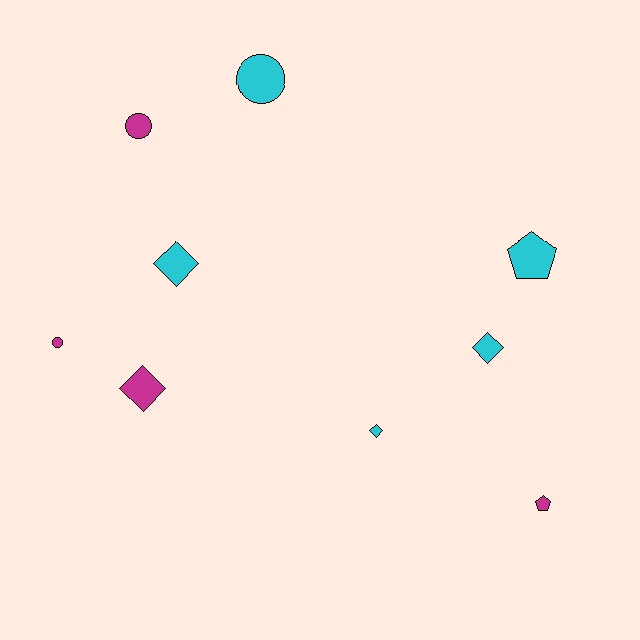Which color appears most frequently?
Cyan, with 5 objects.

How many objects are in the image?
There are 9 objects.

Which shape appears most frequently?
Diamond, with 4 objects.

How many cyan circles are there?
There is 1 cyan circle.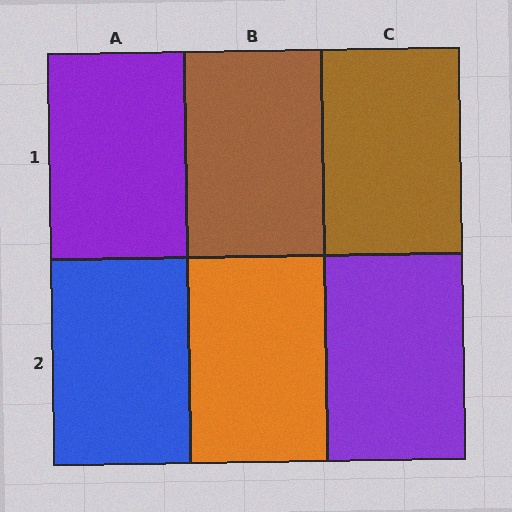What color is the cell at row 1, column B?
Brown.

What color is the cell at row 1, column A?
Purple.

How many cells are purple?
2 cells are purple.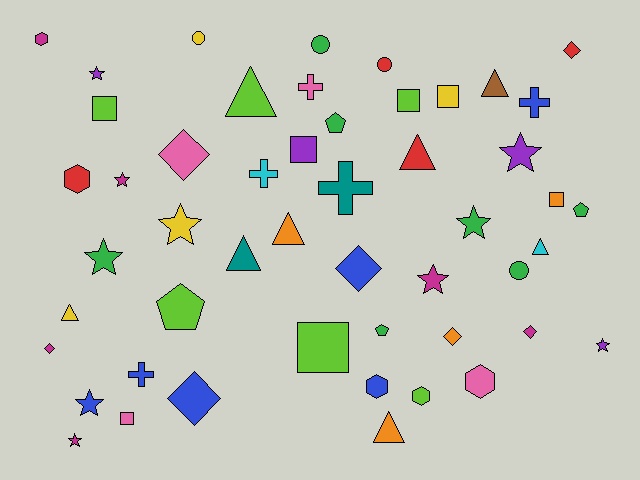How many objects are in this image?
There are 50 objects.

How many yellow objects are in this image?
There are 4 yellow objects.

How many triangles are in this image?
There are 8 triangles.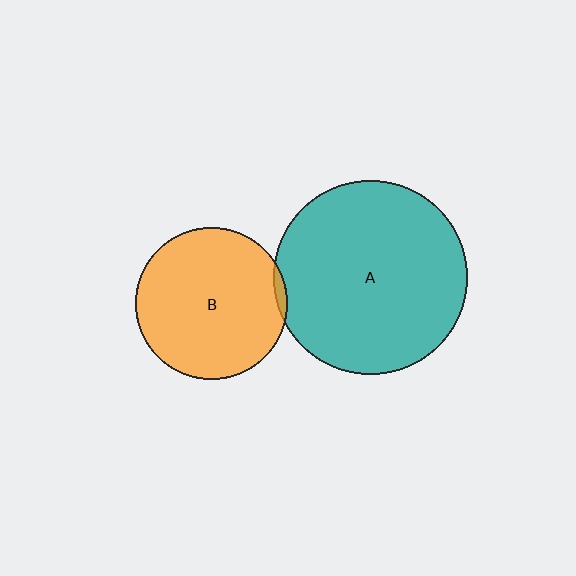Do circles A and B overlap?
Yes.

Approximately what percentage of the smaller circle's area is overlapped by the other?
Approximately 5%.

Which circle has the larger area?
Circle A (teal).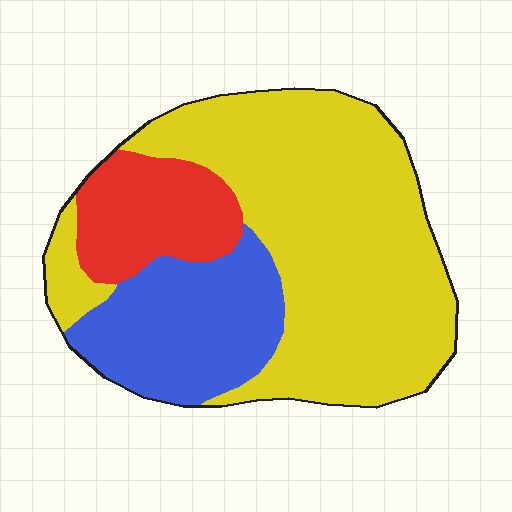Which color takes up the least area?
Red, at roughly 15%.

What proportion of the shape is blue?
Blue covers around 25% of the shape.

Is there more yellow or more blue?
Yellow.